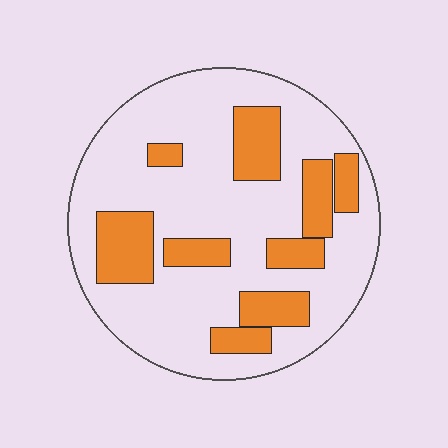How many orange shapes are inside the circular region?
9.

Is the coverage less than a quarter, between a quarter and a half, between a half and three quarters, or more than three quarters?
Between a quarter and a half.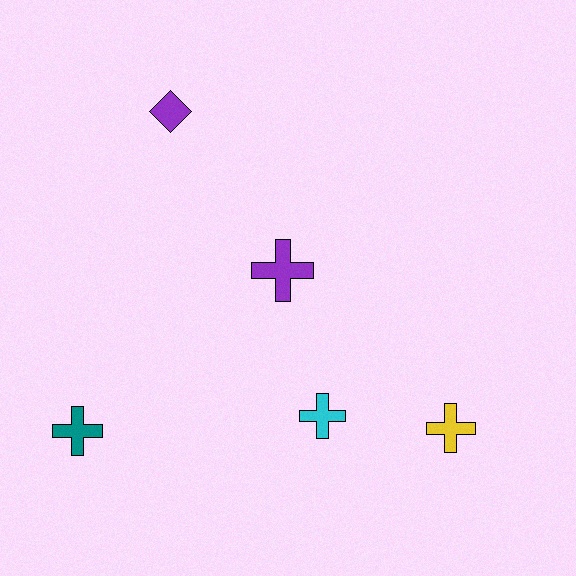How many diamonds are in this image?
There is 1 diamond.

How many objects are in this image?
There are 5 objects.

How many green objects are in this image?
There are no green objects.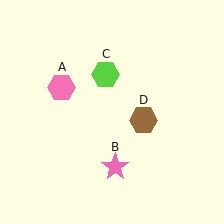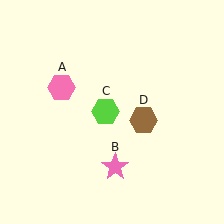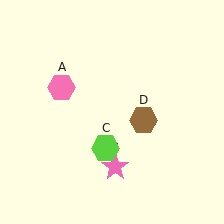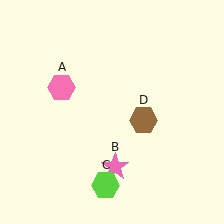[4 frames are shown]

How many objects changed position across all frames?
1 object changed position: lime hexagon (object C).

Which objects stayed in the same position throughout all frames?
Pink hexagon (object A) and pink star (object B) and brown hexagon (object D) remained stationary.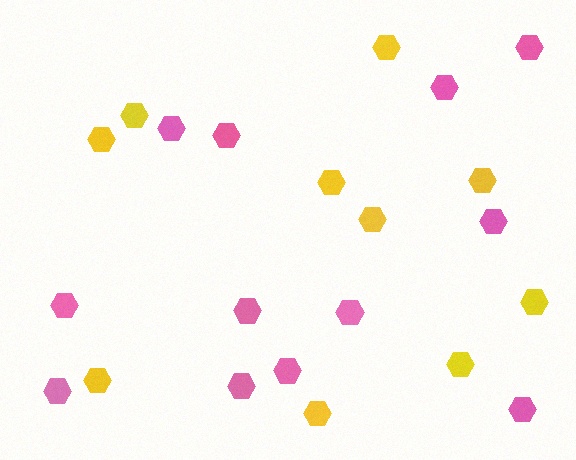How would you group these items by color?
There are 2 groups: one group of yellow hexagons (10) and one group of pink hexagons (12).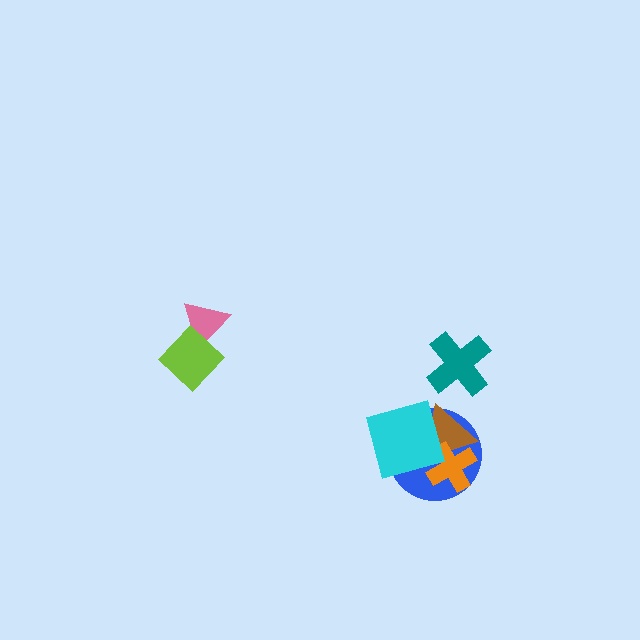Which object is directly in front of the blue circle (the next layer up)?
The brown triangle is directly in front of the blue circle.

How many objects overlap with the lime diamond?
1 object overlaps with the lime diamond.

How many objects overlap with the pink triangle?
1 object overlaps with the pink triangle.